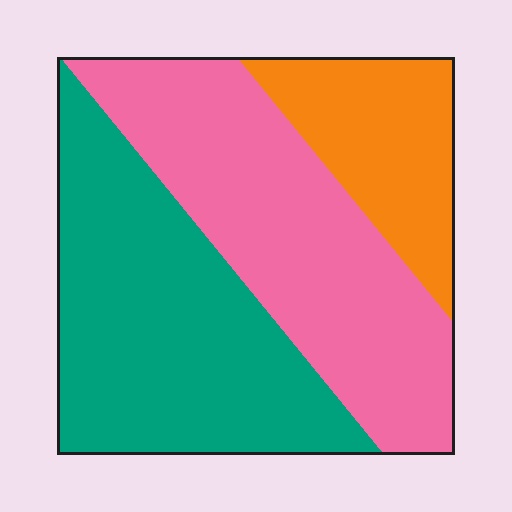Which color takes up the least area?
Orange, at roughly 20%.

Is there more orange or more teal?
Teal.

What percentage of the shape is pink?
Pink takes up between a third and a half of the shape.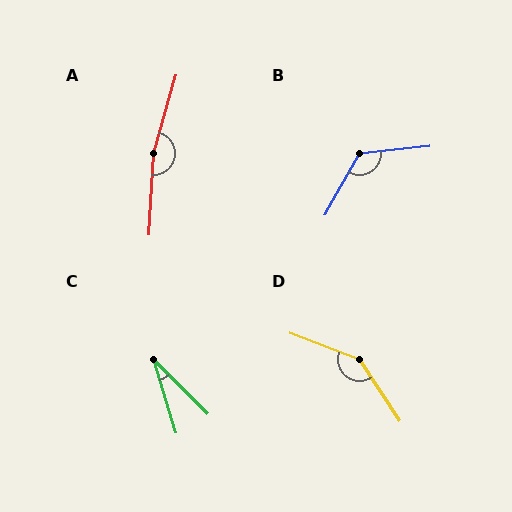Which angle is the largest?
A, at approximately 168 degrees.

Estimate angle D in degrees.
Approximately 144 degrees.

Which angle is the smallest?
C, at approximately 28 degrees.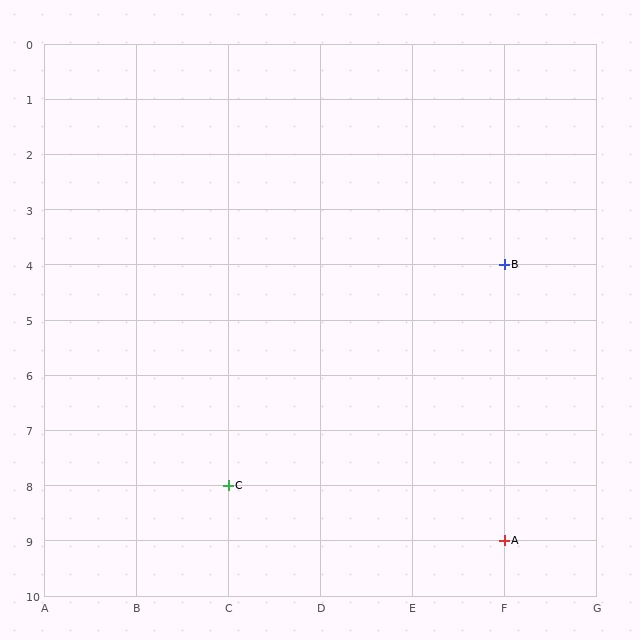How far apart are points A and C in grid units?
Points A and C are 3 columns and 1 row apart (about 3.2 grid units diagonally).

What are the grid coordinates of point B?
Point B is at grid coordinates (F, 4).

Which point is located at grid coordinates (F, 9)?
Point A is at (F, 9).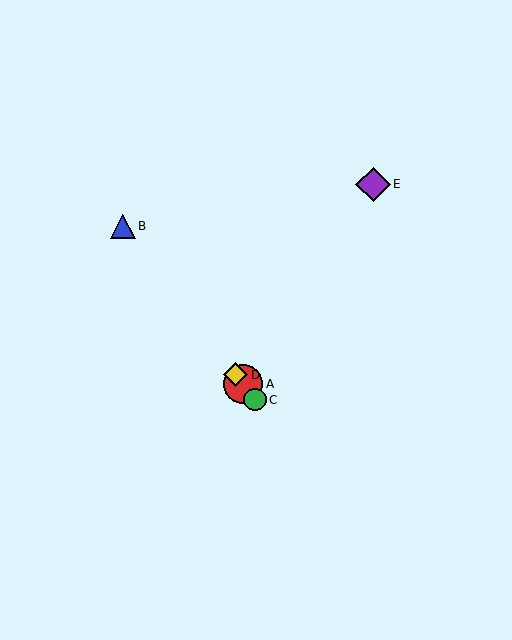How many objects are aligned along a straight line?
4 objects (A, B, C, D) are aligned along a straight line.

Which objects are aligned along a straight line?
Objects A, B, C, D are aligned along a straight line.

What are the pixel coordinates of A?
Object A is at (243, 384).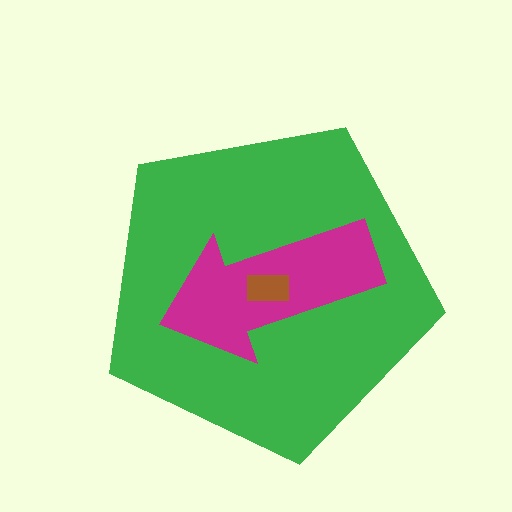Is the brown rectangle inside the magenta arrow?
Yes.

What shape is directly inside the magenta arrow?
The brown rectangle.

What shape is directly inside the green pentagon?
The magenta arrow.